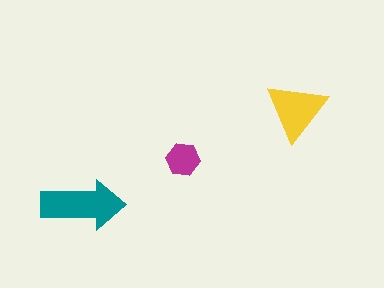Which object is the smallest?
The magenta hexagon.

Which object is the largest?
The teal arrow.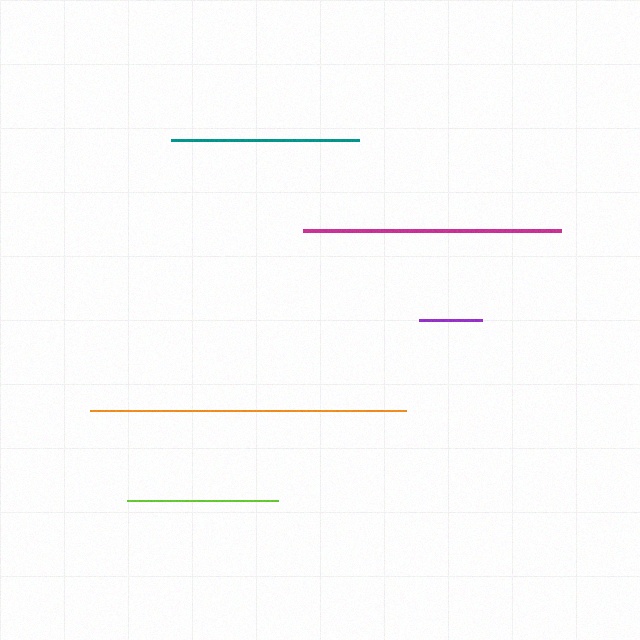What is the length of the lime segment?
The lime segment is approximately 151 pixels long.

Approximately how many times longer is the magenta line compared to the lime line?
The magenta line is approximately 1.7 times the length of the lime line.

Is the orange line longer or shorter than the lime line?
The orange line is longer than the lime line.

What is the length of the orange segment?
The orange segment is approximately 317 pixels long.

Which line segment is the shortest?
The purple line is the shortest at approximately 64 pixels.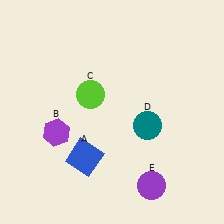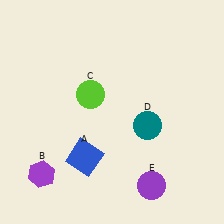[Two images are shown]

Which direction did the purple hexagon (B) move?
The purple hexagon (B) moved down.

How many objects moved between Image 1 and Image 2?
1 object moved between the two images.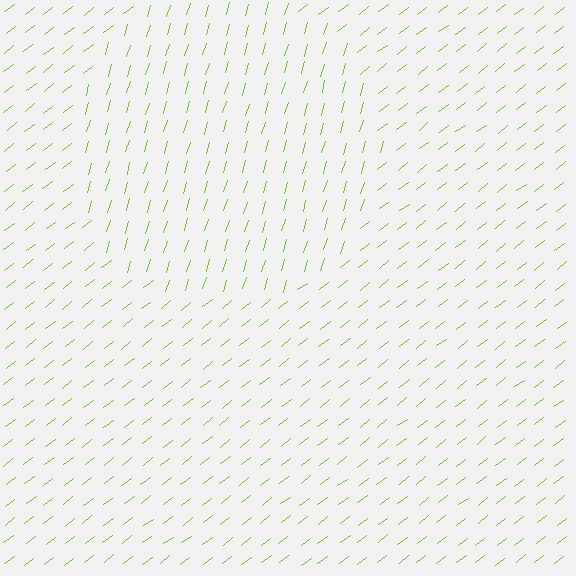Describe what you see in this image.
The image is filled with small lime line segments. A circle region in the image has lines oriented differently from the surrounding lines, creating a visible texture boundary.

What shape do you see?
I see a circle.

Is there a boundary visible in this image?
Yes, there is a texture boundary formed by a change in line orientation.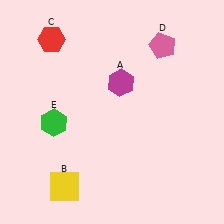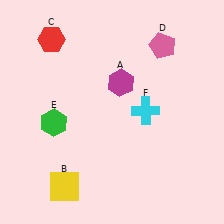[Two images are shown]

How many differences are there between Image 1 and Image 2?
There is 1 difference between the two images.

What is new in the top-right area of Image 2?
A cyan cross (F) was added in the top-right area of Image 2.